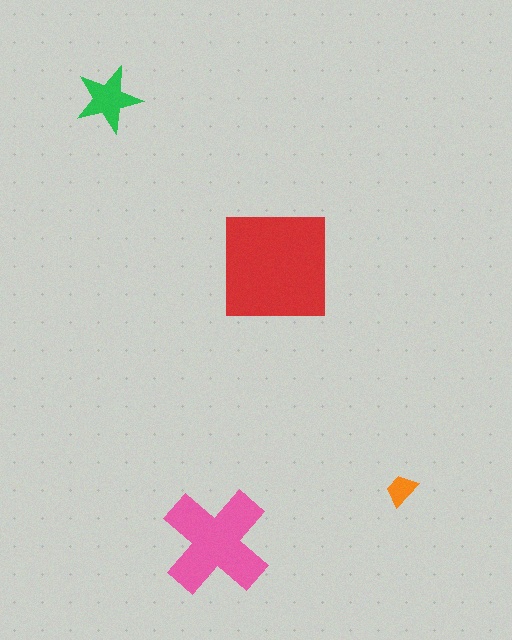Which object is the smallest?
The orange trapezoid.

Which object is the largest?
The red square.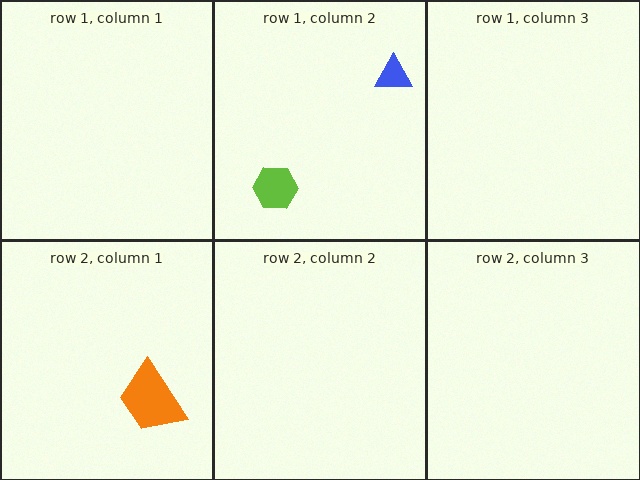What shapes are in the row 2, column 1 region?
The orange trapezoid.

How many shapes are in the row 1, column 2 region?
2.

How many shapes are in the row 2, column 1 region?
1.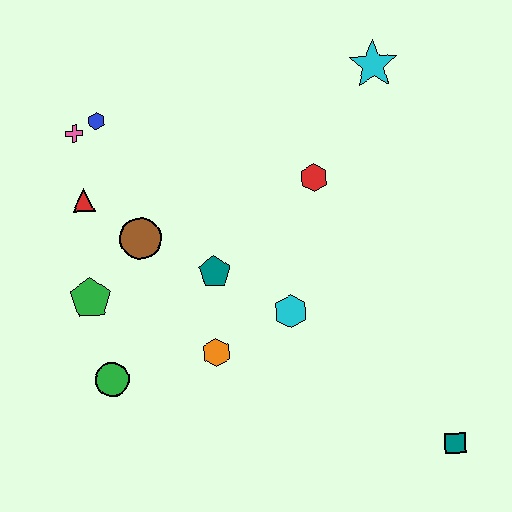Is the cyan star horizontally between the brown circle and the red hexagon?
No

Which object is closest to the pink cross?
The blue hexagon is closest to the pink cross.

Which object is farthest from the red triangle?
The teal square is farthest from the red triangle.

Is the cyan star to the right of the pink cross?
Yes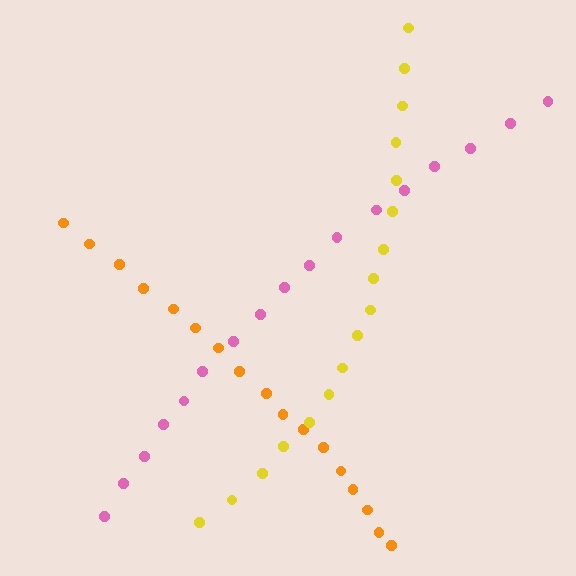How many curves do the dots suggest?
There are 3 distinct paths.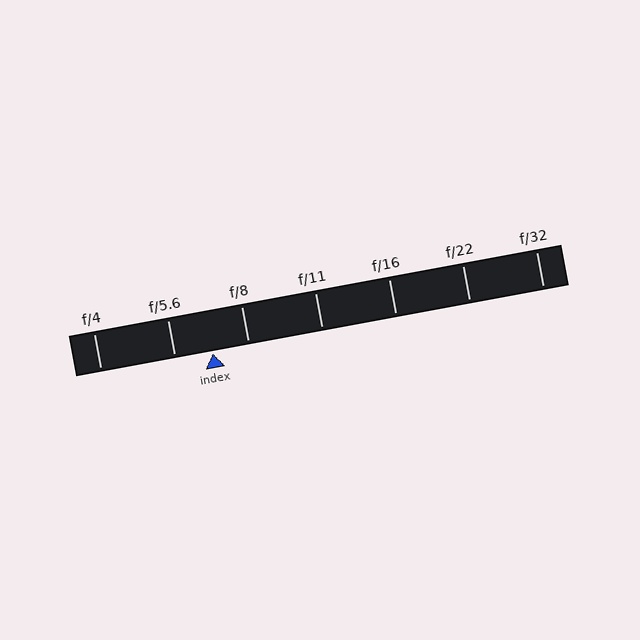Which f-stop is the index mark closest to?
The index mark is closest to f/8.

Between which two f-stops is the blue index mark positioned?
The index mark is between f/5.6 and f/8.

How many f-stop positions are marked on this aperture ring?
There are 7 f-stop positions marked.